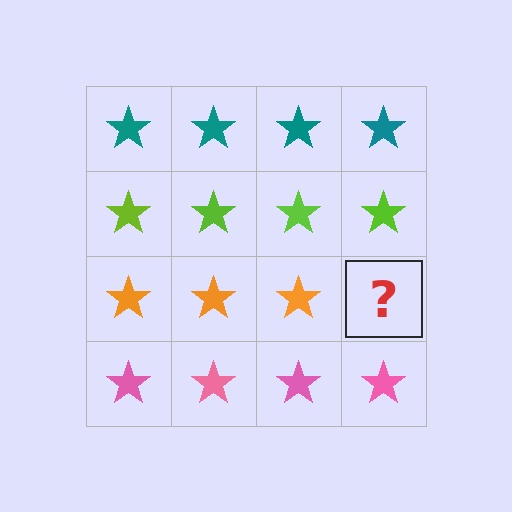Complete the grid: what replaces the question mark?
The question mark should be replaced with an orange star.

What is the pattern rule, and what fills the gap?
The rule is that each row has a consistent color. The gap should be filled with an orange star.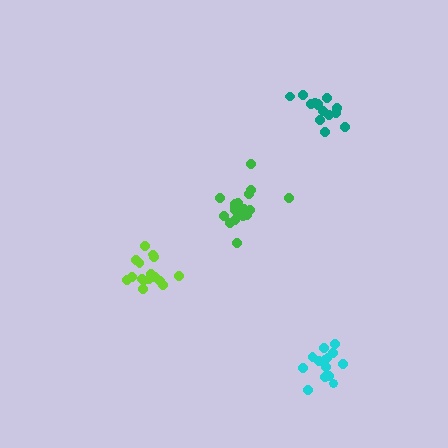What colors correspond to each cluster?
The clusters are colored: lime, cyan, green, teal.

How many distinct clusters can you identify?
There are 4 distinct clusters.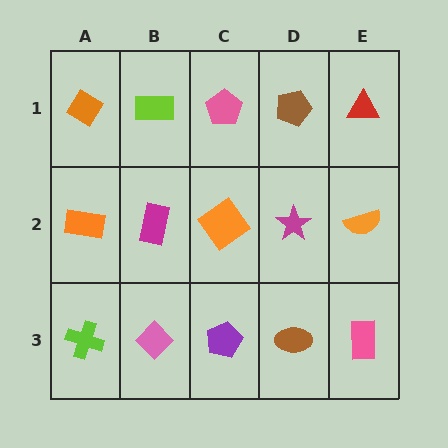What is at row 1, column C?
A pink pentagon.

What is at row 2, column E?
An orange semicircle.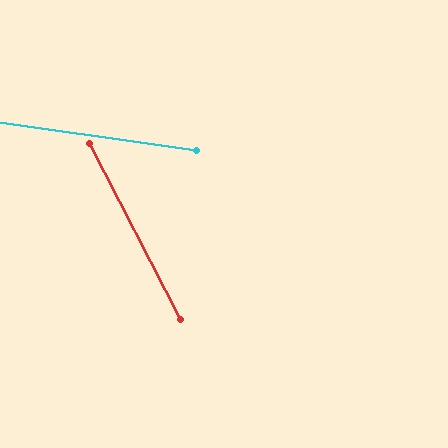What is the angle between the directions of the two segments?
Approximately 55 degrees.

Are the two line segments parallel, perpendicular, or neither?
Neither parallel nor perpendicular — they differ by about 55°.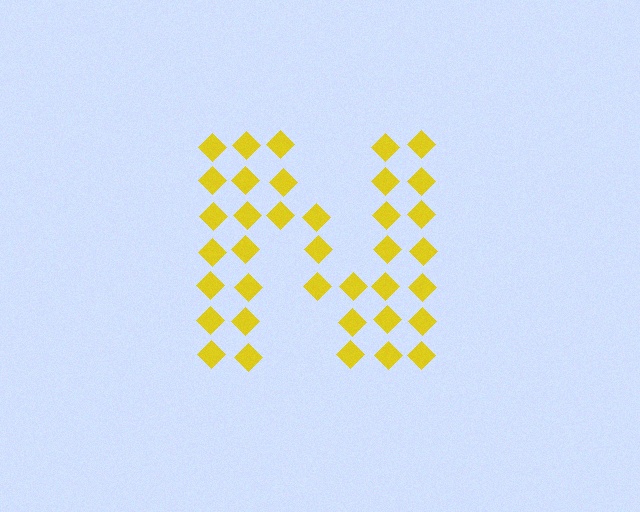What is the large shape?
The large shape is the letter N.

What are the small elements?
The small elements are diamonds.